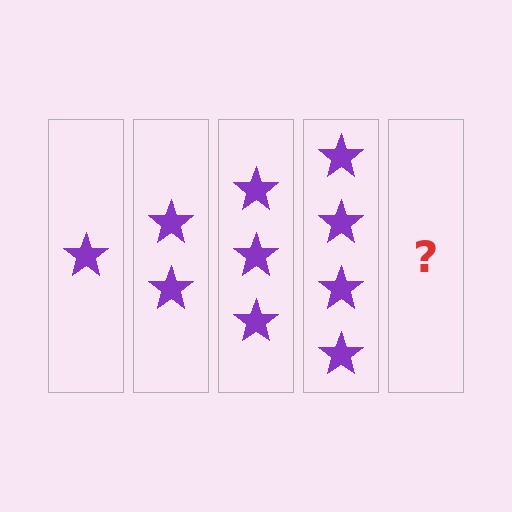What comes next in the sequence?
The next element should be 5 stars.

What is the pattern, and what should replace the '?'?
The pattern is that each step adds one more star. The '?' should be 5 stars.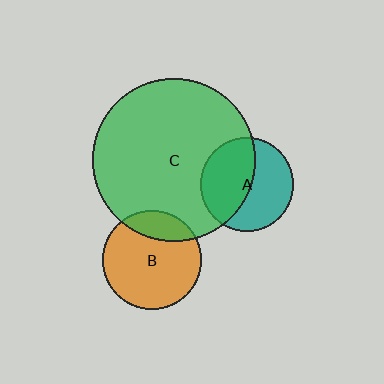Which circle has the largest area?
Circle C (green).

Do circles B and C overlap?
Yes.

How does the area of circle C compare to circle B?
Approximately 2.7 times.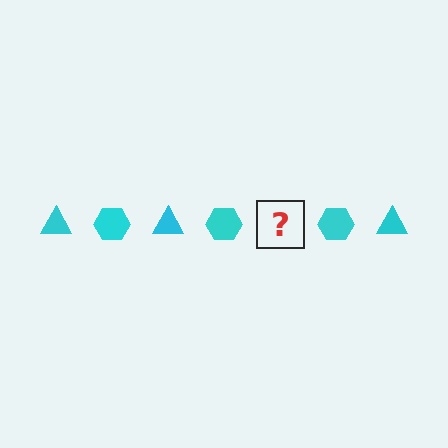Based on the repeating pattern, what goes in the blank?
The blank should be a cyan triangle.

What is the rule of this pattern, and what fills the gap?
The rule is that the pattern cycles through triangle, hexagon shapes in cyan. The gap should be filled with a cyan triangle.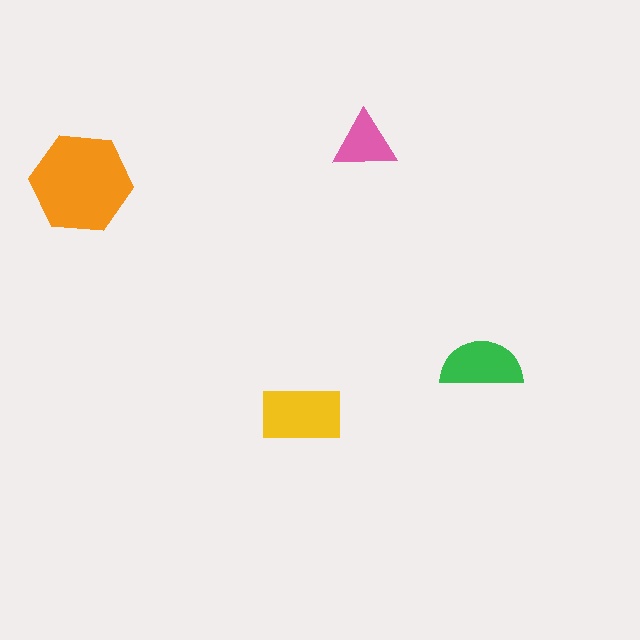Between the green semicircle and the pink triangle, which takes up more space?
The green semicircle.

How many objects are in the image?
There are 4 objects in the image.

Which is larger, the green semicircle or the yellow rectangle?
The yellow rectangle.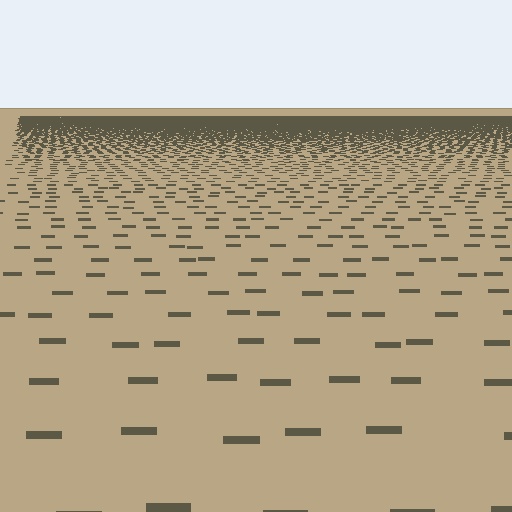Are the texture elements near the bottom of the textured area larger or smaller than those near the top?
Larger. Near the bottom, elements are closer to the viewer and appear at a bigger on-screen size.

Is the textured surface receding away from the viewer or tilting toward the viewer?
The surface is receding away from the viewer. Texture elements get smaller and denser toward the top.